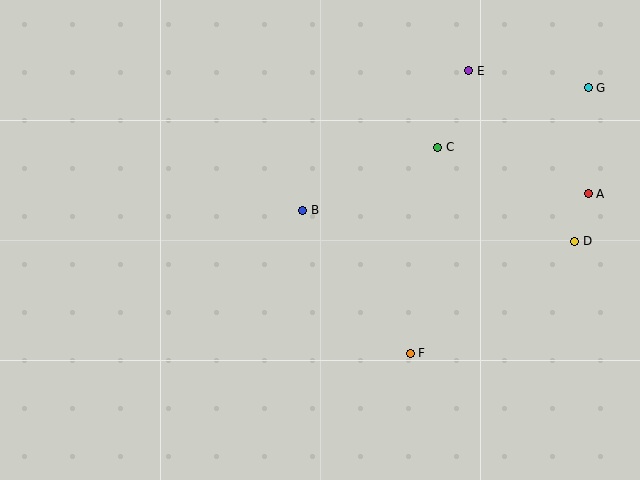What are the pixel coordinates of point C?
Point C is at (438, 147).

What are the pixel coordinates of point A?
Point A is at (588, 194).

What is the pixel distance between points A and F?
The distance between A and F is 239 pixels.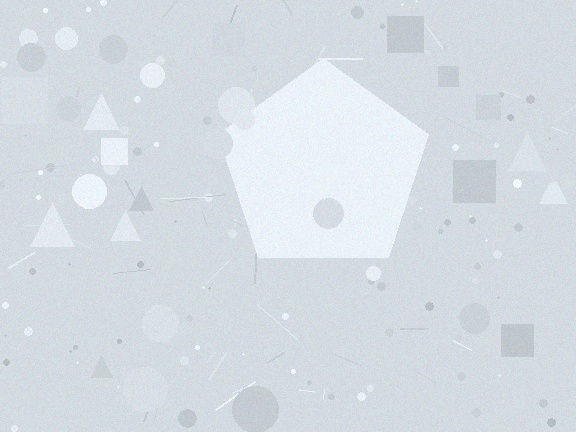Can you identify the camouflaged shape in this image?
The camouflaged shape is a pentagon.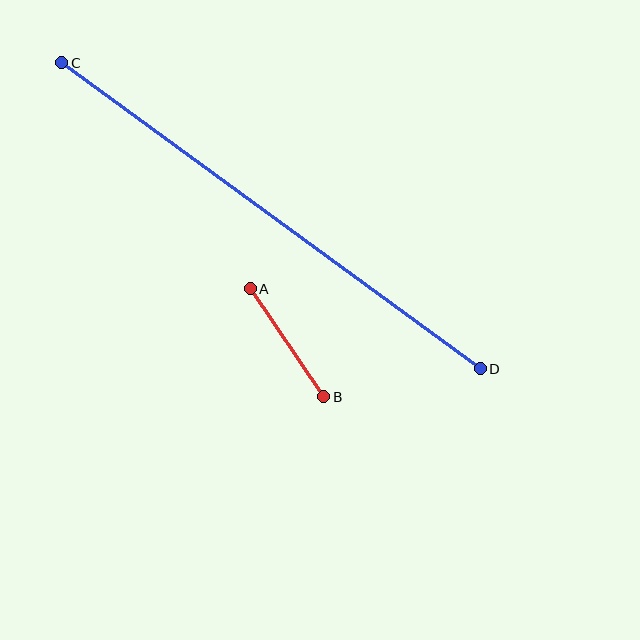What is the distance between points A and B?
The distance is approximately 131 pixels.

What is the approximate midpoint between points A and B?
The midpoint is at approximately (287, 343) pixels.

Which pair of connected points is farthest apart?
Points C and D are farthest apart.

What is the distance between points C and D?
The distance is approximately 519 pixels.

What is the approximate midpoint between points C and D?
The midpoint is at approximately (271, 216) pixels.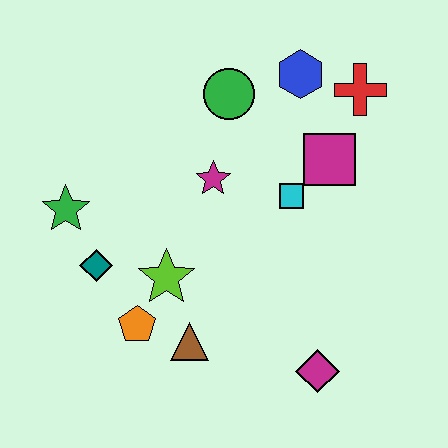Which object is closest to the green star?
The teal diamond is closest to the green star.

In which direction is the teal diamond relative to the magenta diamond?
The teal diamond is to the left of the magenta diamond.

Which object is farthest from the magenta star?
The magenta diamond is farthest from the magenta star.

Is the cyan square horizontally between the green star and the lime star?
No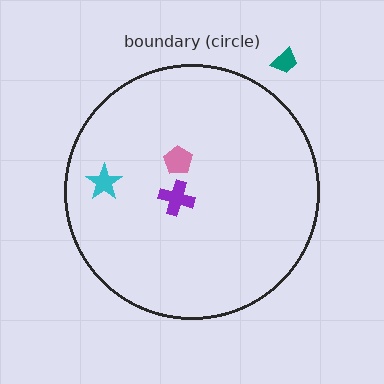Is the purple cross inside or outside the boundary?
Inside.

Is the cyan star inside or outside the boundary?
Inside.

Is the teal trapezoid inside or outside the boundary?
Outside.